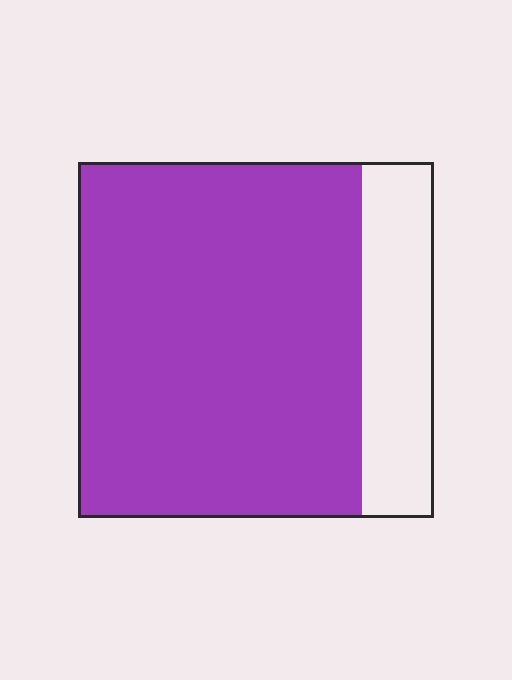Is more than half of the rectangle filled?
Yes.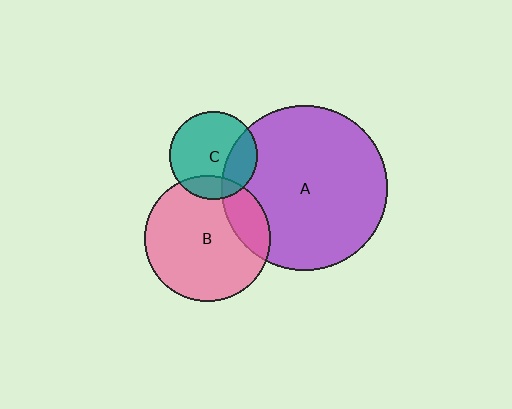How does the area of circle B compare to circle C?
Approximately 2.1 times.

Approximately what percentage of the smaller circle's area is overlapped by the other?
Approximately 20%.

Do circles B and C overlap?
Yes.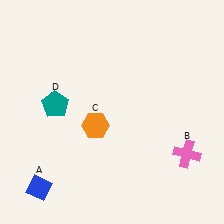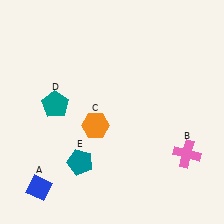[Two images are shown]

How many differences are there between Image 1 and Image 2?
There is 1 difference between the two images.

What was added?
A teal pentagon (E) was added in Image 2.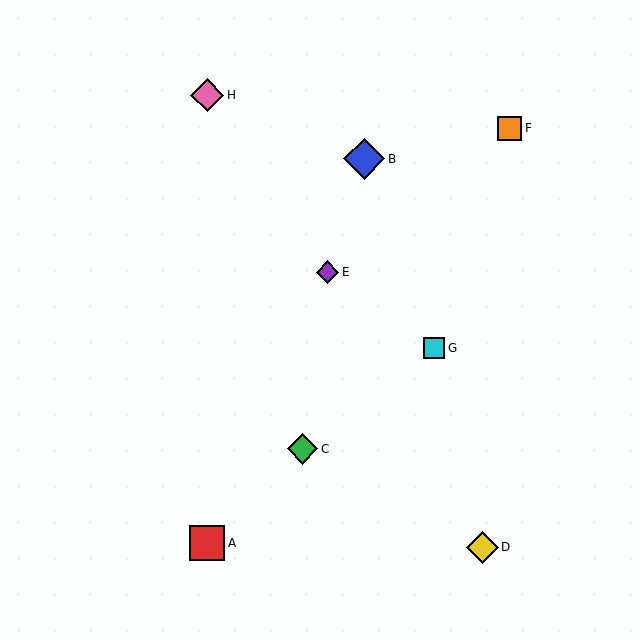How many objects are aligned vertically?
2 objects (A, H) are aligned vertically.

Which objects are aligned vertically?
Objects A, H are aligned vertically.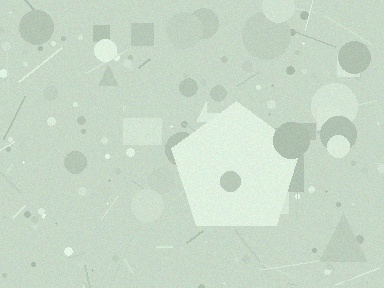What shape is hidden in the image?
A pentagon is hidden in the image.